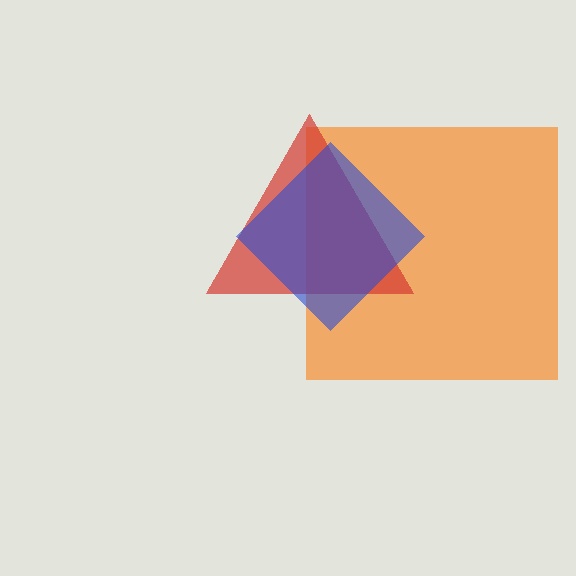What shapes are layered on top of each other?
The layered shapes are: an orange square, a red triangle, a blue diamond.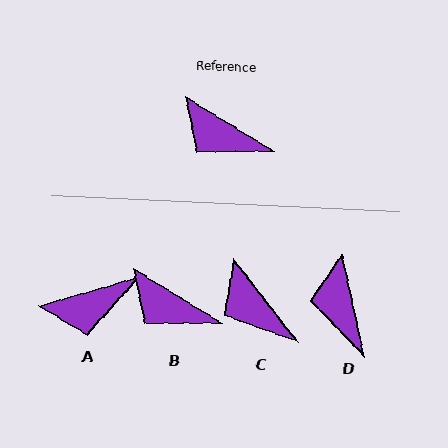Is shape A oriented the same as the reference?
No, it is off by about 48 degrees.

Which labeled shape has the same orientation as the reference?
B.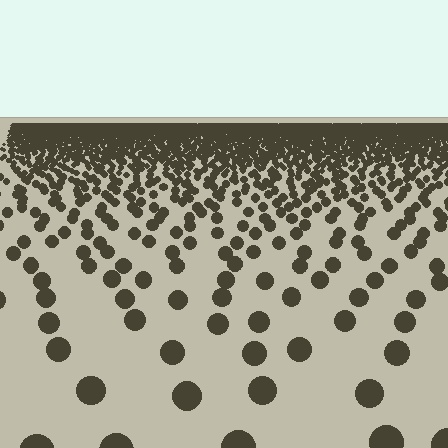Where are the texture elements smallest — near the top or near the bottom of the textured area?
Near the top.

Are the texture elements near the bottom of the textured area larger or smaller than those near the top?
Larger. Near the bottom, elements are closer to the viewer and appear at a bigger on-screen size.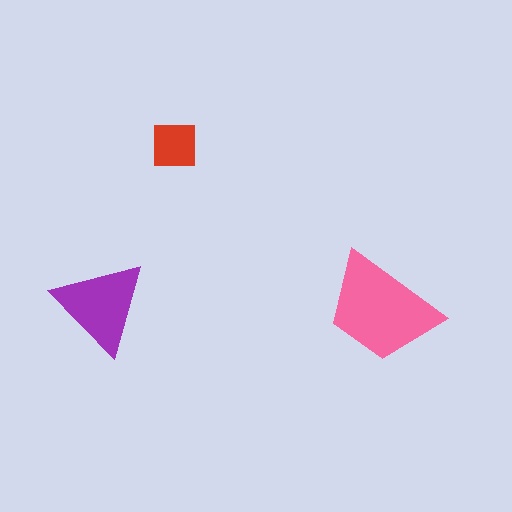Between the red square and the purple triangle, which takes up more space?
The purple triangle.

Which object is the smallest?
The red square.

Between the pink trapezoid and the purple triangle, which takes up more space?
The pink trapezoid.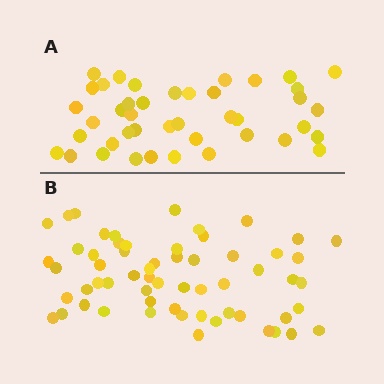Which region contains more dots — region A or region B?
Region B (the bottom region) has more dots.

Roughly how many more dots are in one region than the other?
Region B has approximately 20 more dots than region A.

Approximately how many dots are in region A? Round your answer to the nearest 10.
About 40 dots. (The exact count is 42, which rounds to 40.)